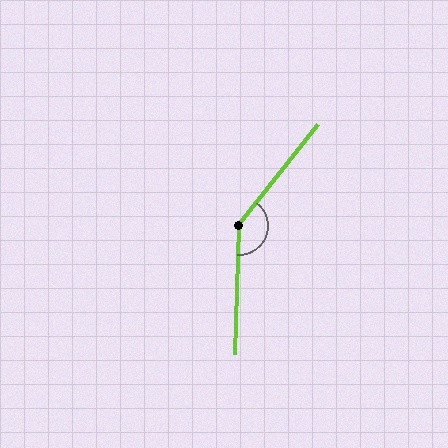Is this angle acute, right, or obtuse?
It is obtuse.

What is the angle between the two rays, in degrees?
Approximately 144 degrees.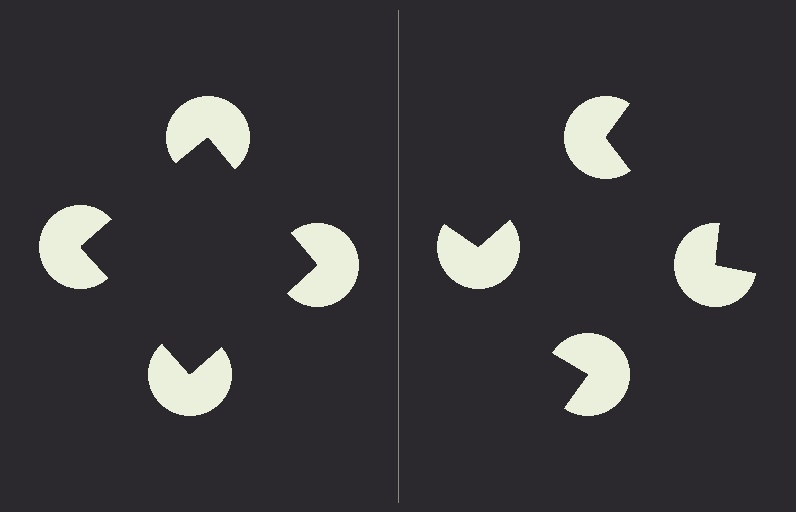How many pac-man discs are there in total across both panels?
8 — 4 on each side.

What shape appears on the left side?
An illusory square.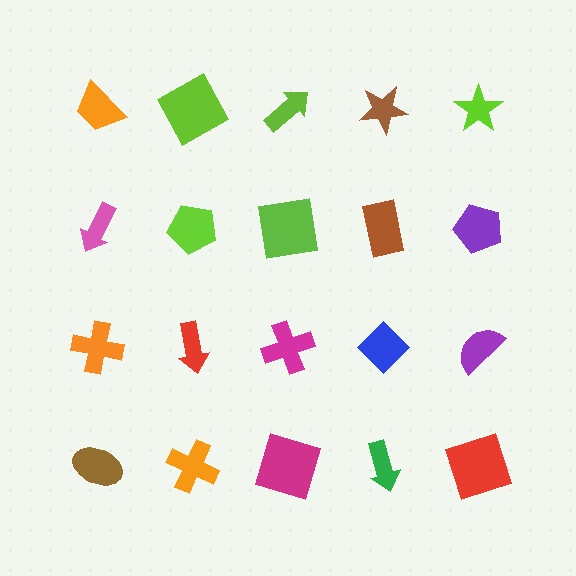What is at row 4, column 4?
A green arrow.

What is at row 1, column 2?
A lime square.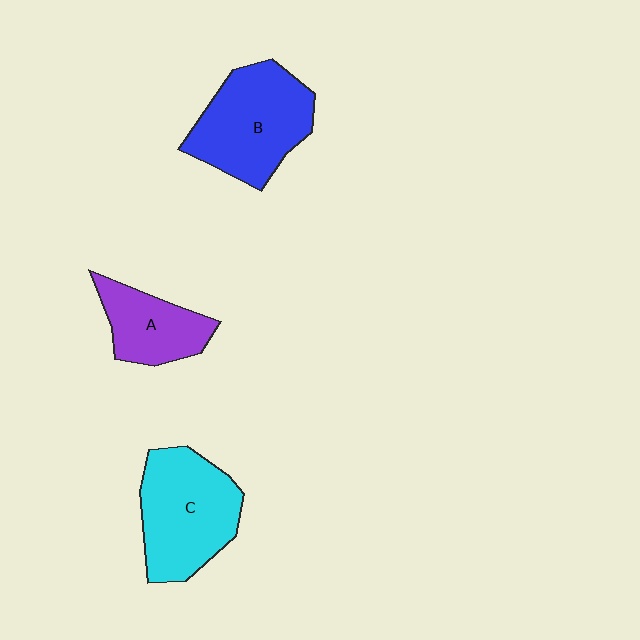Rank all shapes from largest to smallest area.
From largest to smallest: C (cyan), B (blue), A (purple).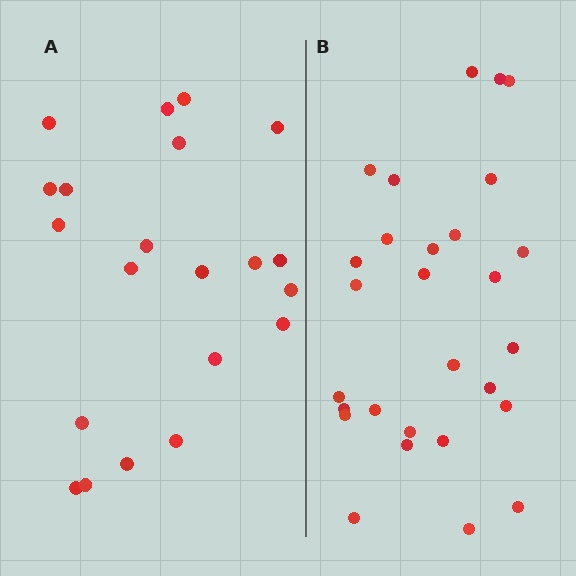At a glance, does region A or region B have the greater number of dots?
Region B (the right region) has more dots.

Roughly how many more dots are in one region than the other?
Region B has roughly 8 or so more dots than region A.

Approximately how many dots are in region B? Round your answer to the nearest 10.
About 30 dots. (The exact count is 28, which rounds to 30.)